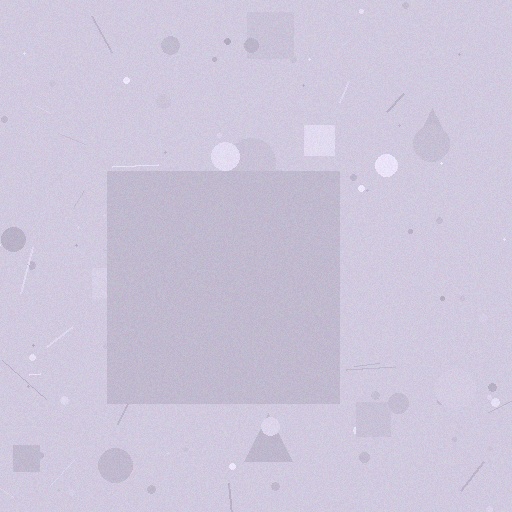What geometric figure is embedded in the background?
A square is embedded in the background.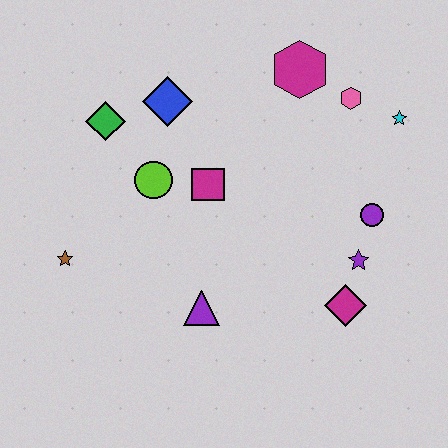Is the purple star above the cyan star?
No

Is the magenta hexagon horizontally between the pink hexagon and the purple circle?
No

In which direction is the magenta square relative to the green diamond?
The magenta square is to the right of the green diamond.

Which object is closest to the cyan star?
The pink hexagon is closest to the cyan star.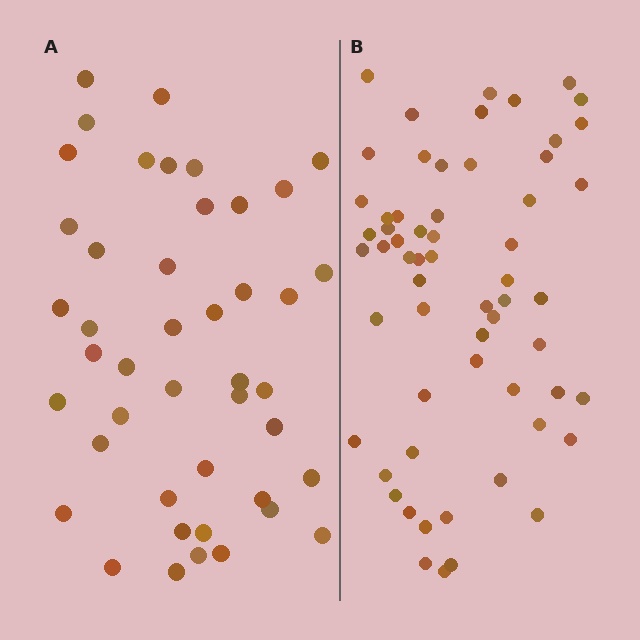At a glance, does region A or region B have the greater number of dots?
Region B (the right region) has more dots.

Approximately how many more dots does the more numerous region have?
Region B has approximately 15 more dots than region A.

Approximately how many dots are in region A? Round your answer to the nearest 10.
About 40 dots. (The exact count is 44, which rounds to 40.)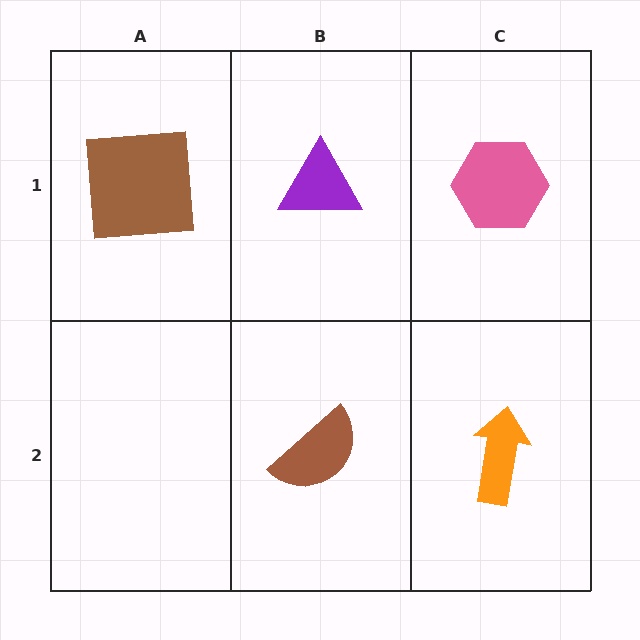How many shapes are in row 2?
2 shapes.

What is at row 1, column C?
A pink hexagon.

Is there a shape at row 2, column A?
No, that cell is empty.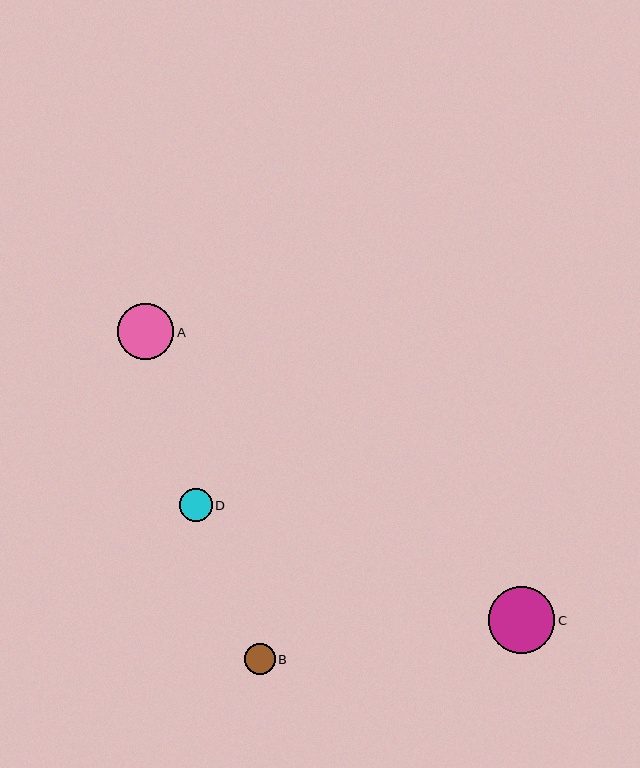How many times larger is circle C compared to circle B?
Circle C is approximately 2.1 times the size of circle B.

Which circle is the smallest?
Circle B is the smallest with a size of approximately 31 pixels.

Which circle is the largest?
Circle C is the largest with a size of approximately 66 pixels.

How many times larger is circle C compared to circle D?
Circle C is approximately 2.0 times the size of circle D.